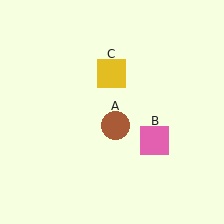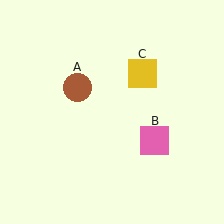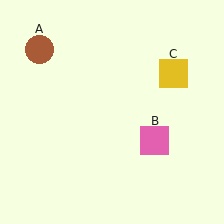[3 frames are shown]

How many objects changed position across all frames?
2 objects changed position: brown circle (object A), yellow square (object C).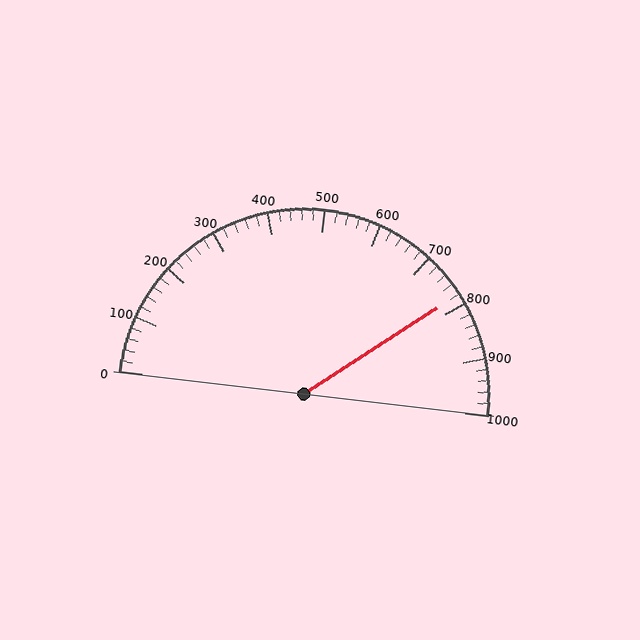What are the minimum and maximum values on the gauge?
The gauge ranges from 0 to 1000.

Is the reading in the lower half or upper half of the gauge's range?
The reading is in the upper half of the range (0 to 1000).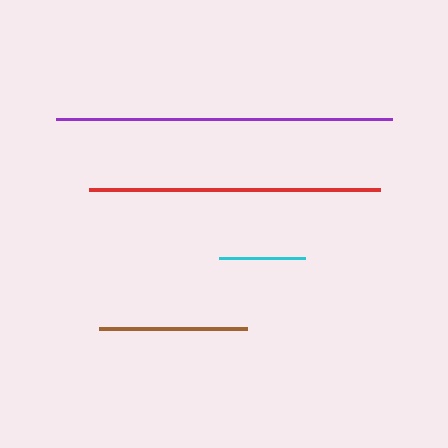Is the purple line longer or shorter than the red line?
The purple line is longer than the red line.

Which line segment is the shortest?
The cyan line is the shortest at approximately 86 pixels.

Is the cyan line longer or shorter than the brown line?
The brown line is longer than the cyan line.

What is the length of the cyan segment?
The cyan segment is approximately 86 pixels long.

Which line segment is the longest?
The purple line is the longest at approximately 336 pixels.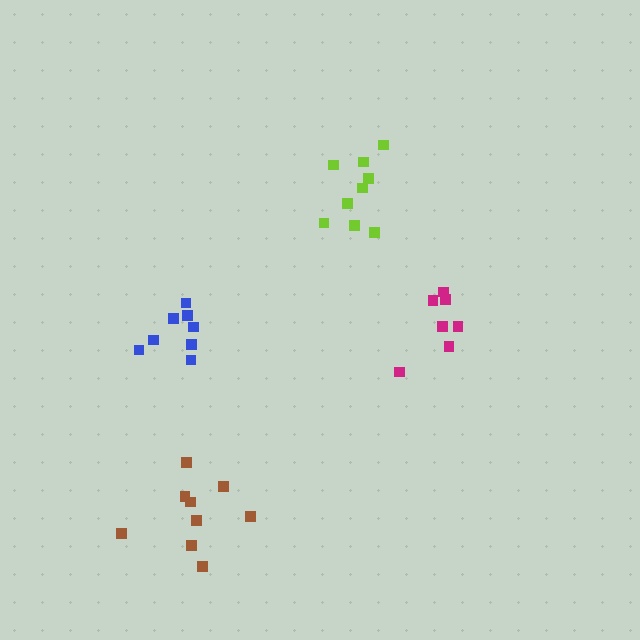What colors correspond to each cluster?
The clusters are colored: magenta, blue, brown, lime.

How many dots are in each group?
Group 1: 7 dots, Group 2: 8 dots, Group 3: 9 dots, Group 4: 9 dots (33 total).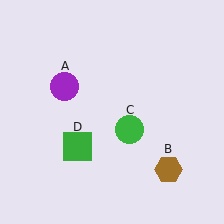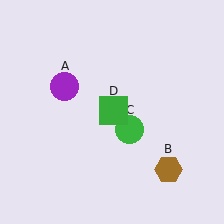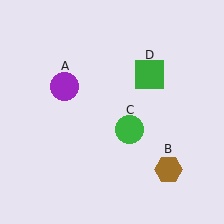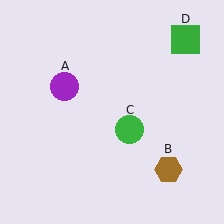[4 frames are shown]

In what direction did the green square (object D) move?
The green square (object D) moved up and to the right.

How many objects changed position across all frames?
1 object changed position: green square (object D).